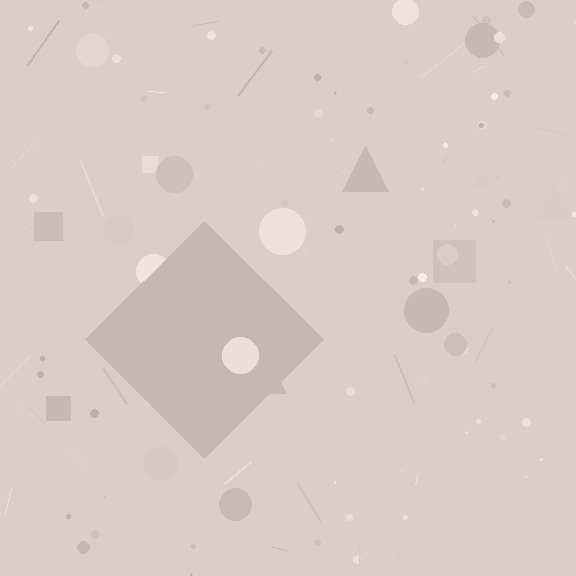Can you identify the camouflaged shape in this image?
The camouflaged shape is a diamond.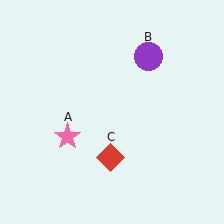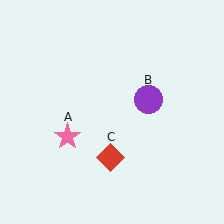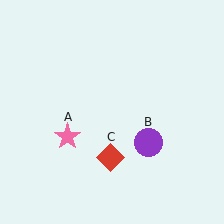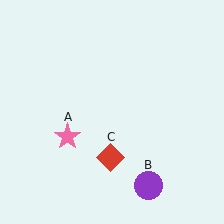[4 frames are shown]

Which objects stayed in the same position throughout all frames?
Pink star (object A) and red diamond (object C) remained stationary.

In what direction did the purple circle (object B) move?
The purple circle (object B) moved down.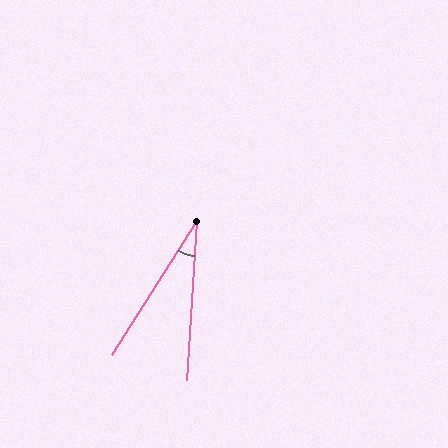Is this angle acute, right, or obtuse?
It is acute.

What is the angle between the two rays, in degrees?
Approximately 29 degrees.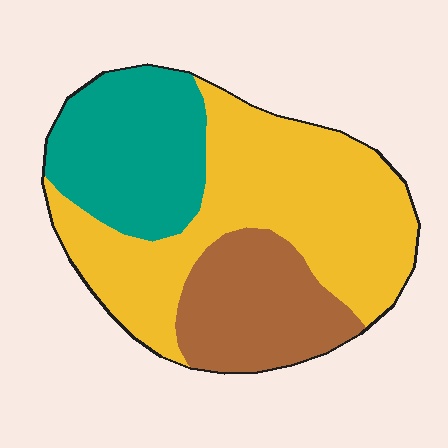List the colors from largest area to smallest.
From largest to smallest: yellow, teal, brown.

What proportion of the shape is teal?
Teal covers 27% of the shape.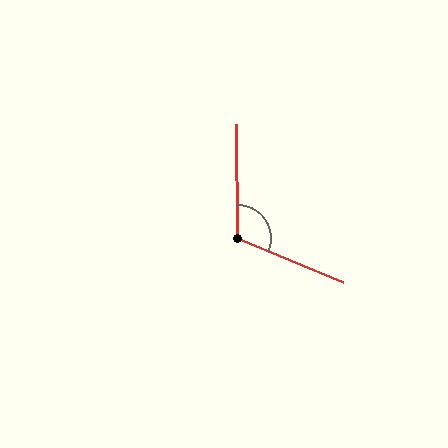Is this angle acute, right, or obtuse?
It is obtuse.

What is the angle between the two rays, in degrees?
Approximately 114 degrees.